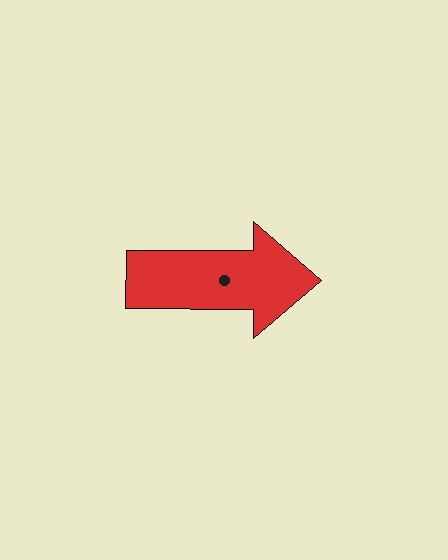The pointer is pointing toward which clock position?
Roughly 3 o'clock.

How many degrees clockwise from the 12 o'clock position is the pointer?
Approximately 90 degrees.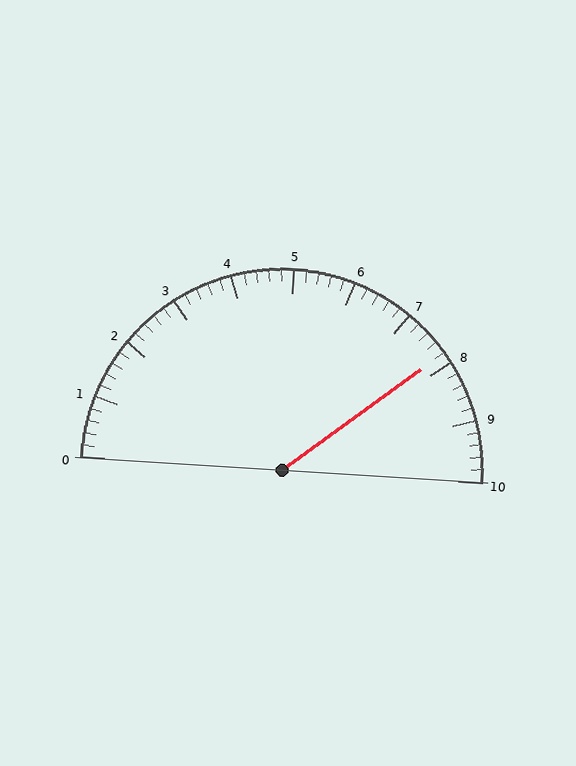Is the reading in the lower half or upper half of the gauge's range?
The reading is in the upper half of the range (0 to 10).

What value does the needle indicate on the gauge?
The needle indicates approximately 7.8.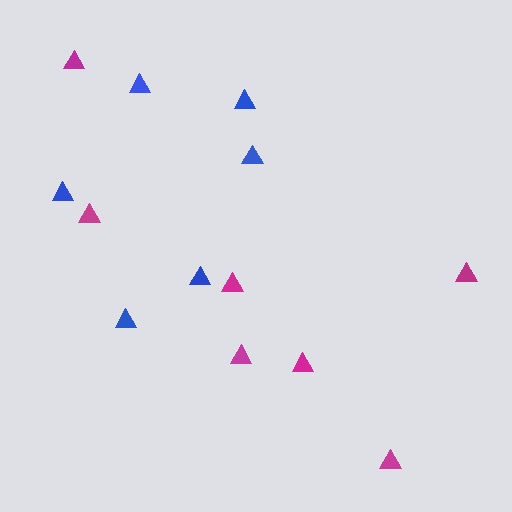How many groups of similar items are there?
There are 2 groups: one group of magenta triangles (7) and one group of blue triangles (6).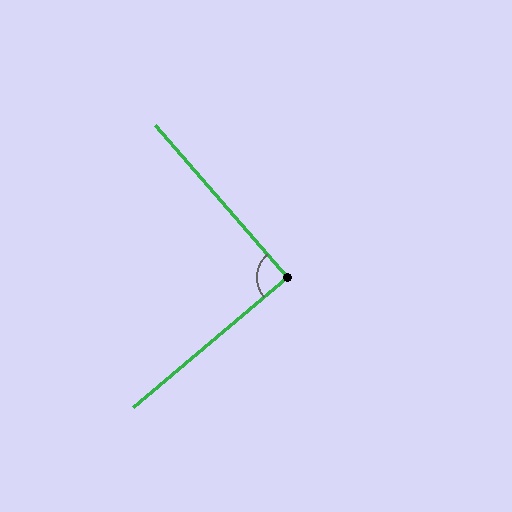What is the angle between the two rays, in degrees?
Approximately 89 degrees.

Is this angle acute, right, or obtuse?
It is approximately a right angle.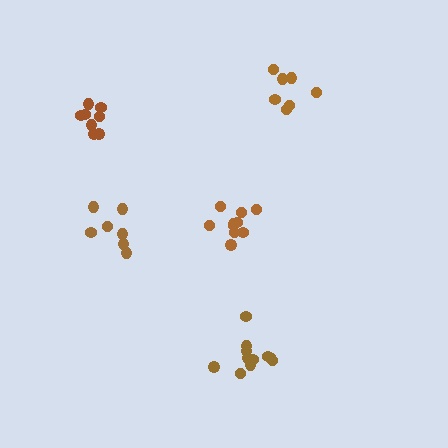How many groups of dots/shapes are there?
There are 5 groups.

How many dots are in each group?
Group 1: 7 dots, Group 2: 11 dots, Group 3: 7 dots, Group 4: 10 dots, Group 5: 8 dots (43 total).